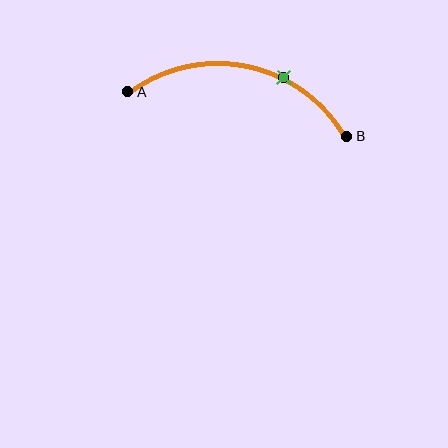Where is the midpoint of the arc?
The arc midpoint is the point on the curve farthest from the straight line joining A and B. It sits above that line.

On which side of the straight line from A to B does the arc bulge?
The arc bulges above the straight line connecting A and B.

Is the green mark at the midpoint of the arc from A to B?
No. The green mark lies on the arc but is closer to endpoint B. The arc midpoint would be at the point on the curve equidistant along the arc from both A and B.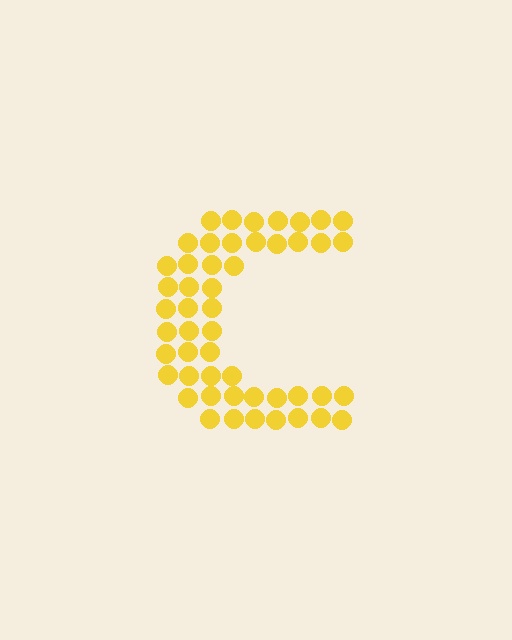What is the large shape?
The large shape is the letter C.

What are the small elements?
The small elements are circles.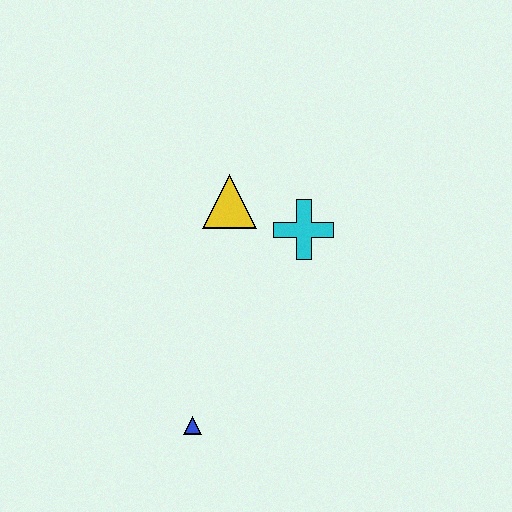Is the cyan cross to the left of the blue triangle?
No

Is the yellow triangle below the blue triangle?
No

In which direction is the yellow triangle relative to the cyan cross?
The yellow triangle is to the left of the cyan cross.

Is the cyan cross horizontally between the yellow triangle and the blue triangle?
No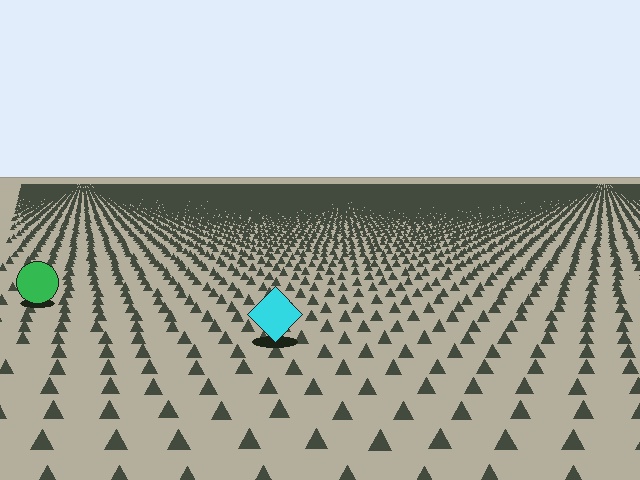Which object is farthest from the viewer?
The green circle is farthest from the viewer. It appears smaller and the ground texture around it is denser.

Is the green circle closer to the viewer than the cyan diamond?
No. The cyan diamond is closer — you can tell from the texture gradient: the ground texture is coarser near it.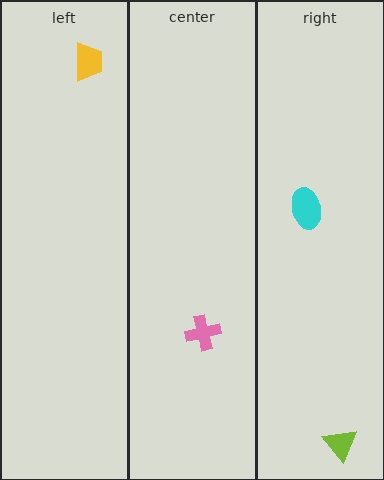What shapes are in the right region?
The lime triangle, the cyan ellipse.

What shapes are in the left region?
The yellow trapezoid.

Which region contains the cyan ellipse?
The right region.